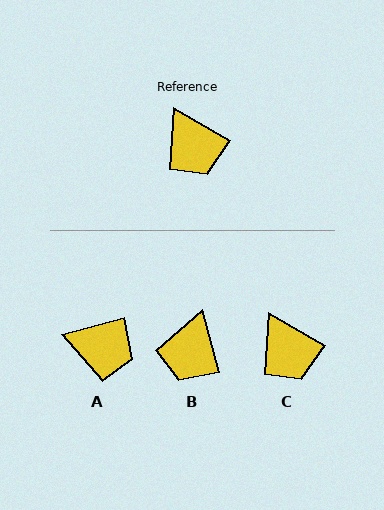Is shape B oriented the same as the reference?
No, it is off by about 45 degrees.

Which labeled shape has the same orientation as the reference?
C.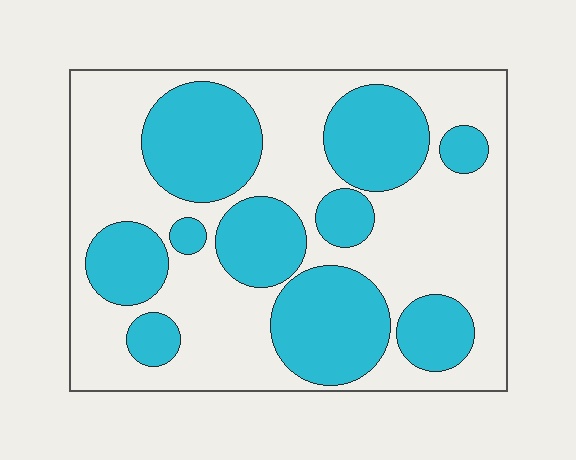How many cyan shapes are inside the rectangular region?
10.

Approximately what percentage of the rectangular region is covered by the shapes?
Approximately 40%.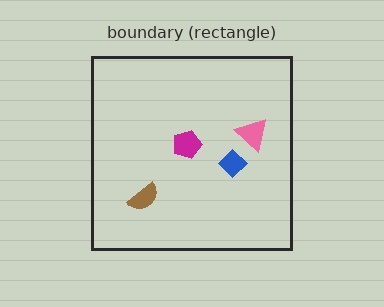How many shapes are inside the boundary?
4 inside, 0 outside.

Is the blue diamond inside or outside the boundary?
Inside.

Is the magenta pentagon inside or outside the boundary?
Inside.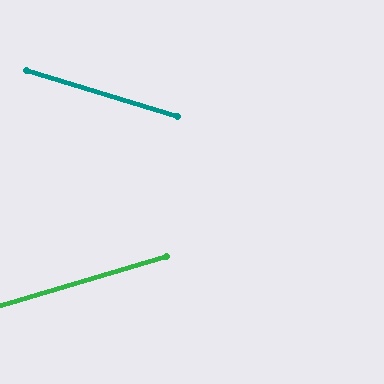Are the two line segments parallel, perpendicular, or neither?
Neither parallel nor perpendicular — they differ by about 34°.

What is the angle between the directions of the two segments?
Approximately 34 degrees.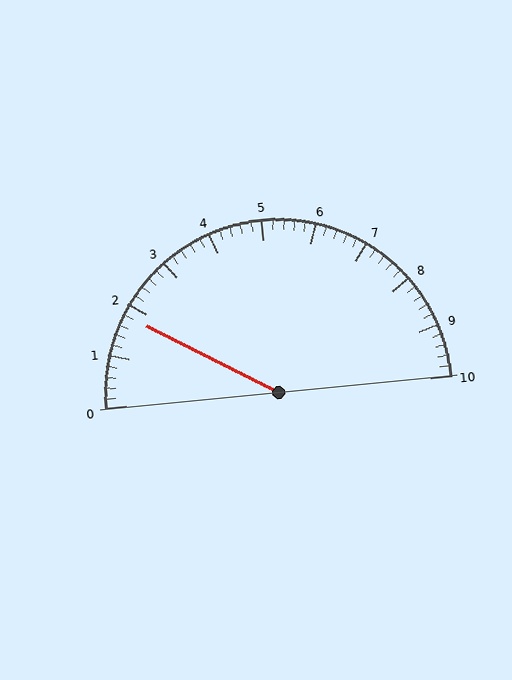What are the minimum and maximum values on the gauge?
The gauge ranges from 0 to 10.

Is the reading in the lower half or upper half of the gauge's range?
The reading is in the lower half of the range (0 to 10).